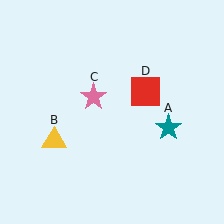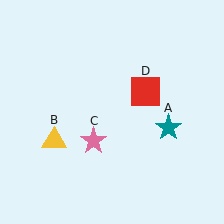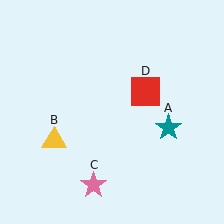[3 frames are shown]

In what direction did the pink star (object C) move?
The pink star (object C) moved down.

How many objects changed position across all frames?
1 object changed position: pink star (object C).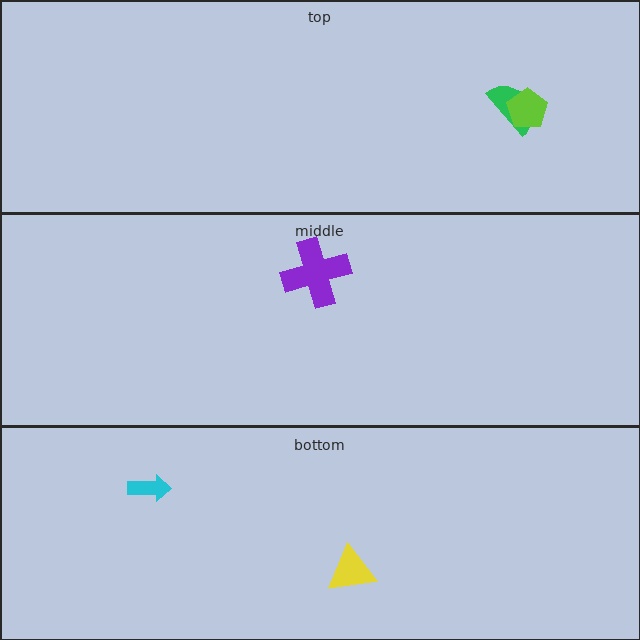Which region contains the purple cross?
The middle region.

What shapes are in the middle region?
The purple cross.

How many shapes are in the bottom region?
2.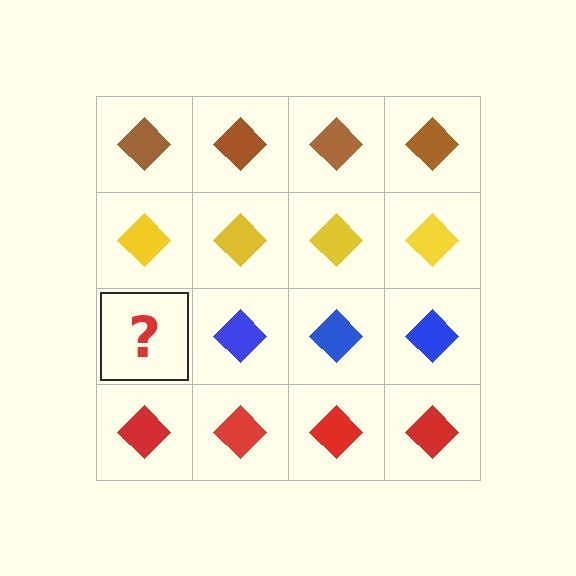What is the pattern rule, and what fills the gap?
The rule is that each row has a consistent color. The gap should be filled with a blue diamond.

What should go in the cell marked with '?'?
The missing cell should contain a blue diamond.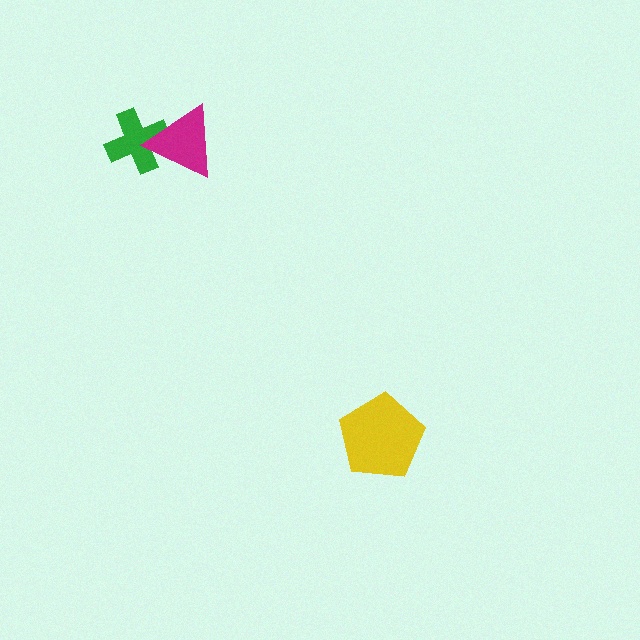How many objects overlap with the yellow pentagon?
0 objects overlap with the yellow pentagon.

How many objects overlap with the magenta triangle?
1 object overlaps with the magenta triangle.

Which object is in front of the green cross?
The magenta triangle is in front of the green cross.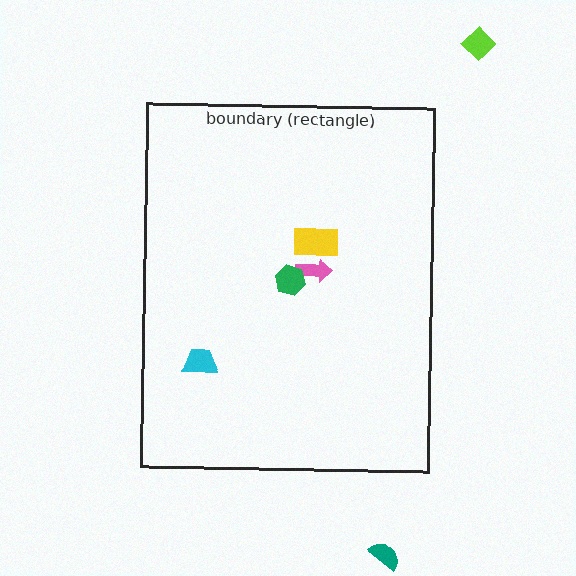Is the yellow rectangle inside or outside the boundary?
Inside.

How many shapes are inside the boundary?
4 inside, 2 outside.